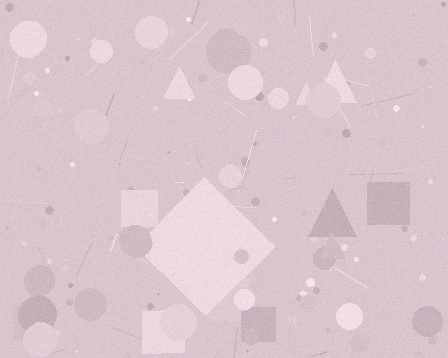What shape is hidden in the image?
A diamond is hidden in the image.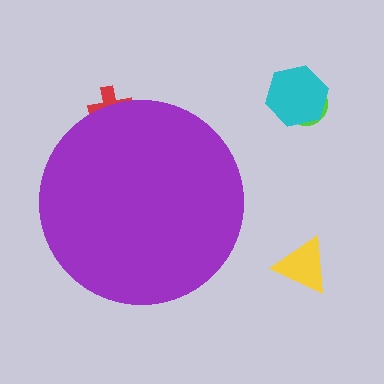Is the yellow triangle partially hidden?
No, the yellow triangle is fully visible.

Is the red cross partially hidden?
Yes, the red cross is partially hidden behind the purple circle.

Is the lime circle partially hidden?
No, the lime circle is fully visible.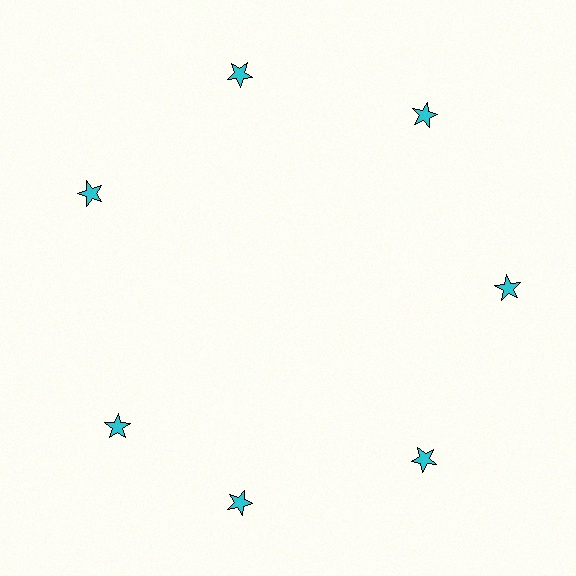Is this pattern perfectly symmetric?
No. The 7 cyan stars are arranged in a ring, but one element near the 8 o'clock position is rotated out of alignment along the ring, breaking the 7-fold rotational symmetry.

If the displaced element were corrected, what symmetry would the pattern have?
It would have 7-fold rotational symmetry — the pattern would map onto itself every 51 degrees.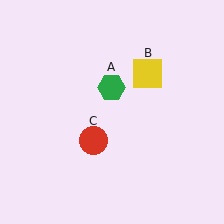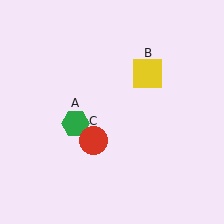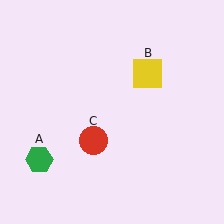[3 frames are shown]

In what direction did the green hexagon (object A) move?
The green hexagon (object A) moved down and to the left.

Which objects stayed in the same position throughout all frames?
Yellow square (object B) and red circle (object C) remained stationary.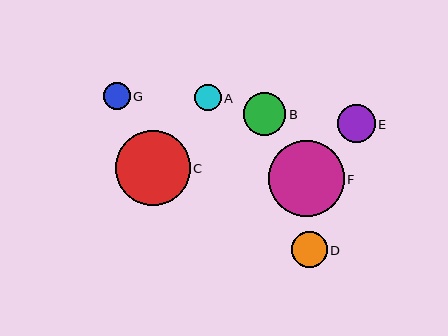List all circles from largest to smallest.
From largest to smallest: F, C, B, E, D, G, A.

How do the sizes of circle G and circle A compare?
Circle G and circle A are approximately the same size.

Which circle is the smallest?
Circle A is the smallest with a size of approximately 26 pixels.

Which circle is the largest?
Circle F is the largest with a size of approximately 76 pixels.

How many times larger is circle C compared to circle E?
Circle C is approximately 2.0 times the size of circle E.